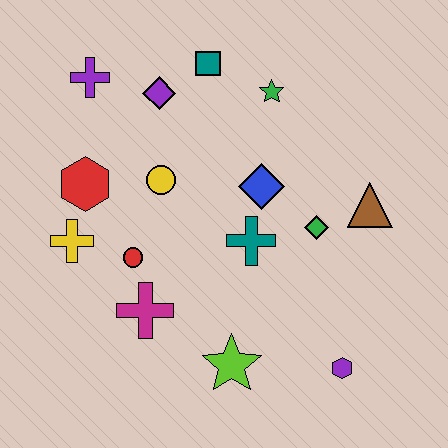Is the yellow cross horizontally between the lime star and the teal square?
No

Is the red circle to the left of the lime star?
Yes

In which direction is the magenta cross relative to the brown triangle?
The magenta cross is to the left of the brown triangle.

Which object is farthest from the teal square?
The purple hexagon is farthest from the teal square.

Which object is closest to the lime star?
The magenta cross is closest to the lime star.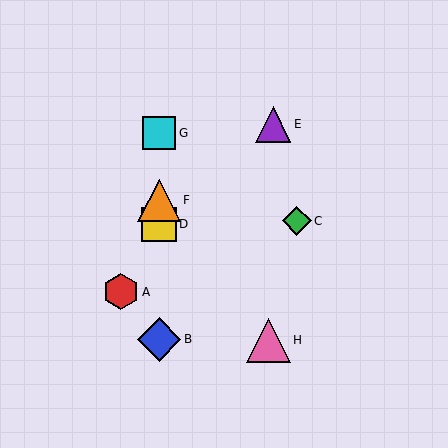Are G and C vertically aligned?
No, G is at x≈159 and C is at x≈297.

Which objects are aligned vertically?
Objects B, D, F, G are aligned vertically.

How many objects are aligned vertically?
4 objects (B, D, F, G) are aligned vertically.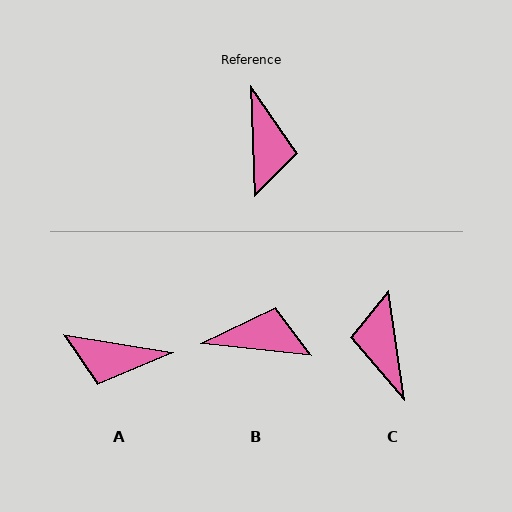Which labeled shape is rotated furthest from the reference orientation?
C, about 174 degrees away.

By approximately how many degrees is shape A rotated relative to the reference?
Approximately 102 degrees clockwise.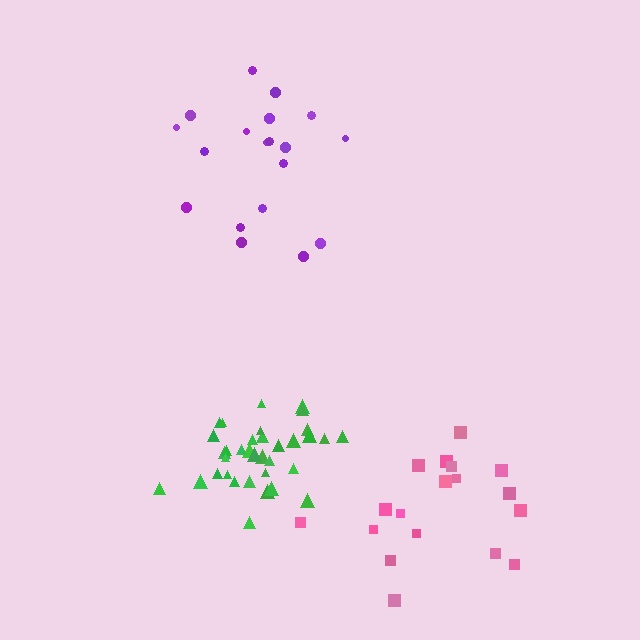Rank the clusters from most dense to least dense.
green, purple, pink.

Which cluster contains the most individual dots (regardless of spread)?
Green (35).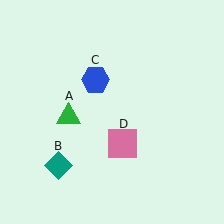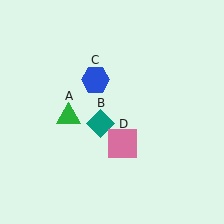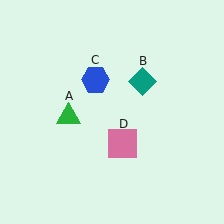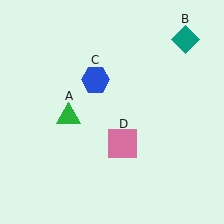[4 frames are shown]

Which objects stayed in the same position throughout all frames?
Green triangle (object A) and blue hexagon (object C) and pink square (object D) remained stationary.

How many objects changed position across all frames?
1 object changed position: teal diamond (object B).